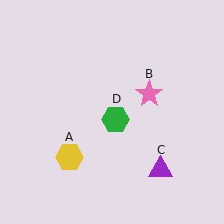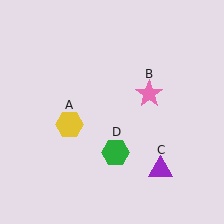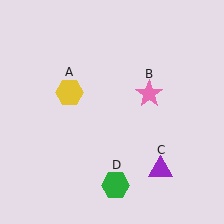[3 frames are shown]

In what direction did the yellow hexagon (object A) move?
The yellow hexagon (object A) moved up.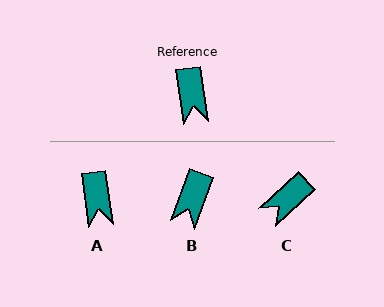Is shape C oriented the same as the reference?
No, it is off by about 55 degrees.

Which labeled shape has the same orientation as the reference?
A.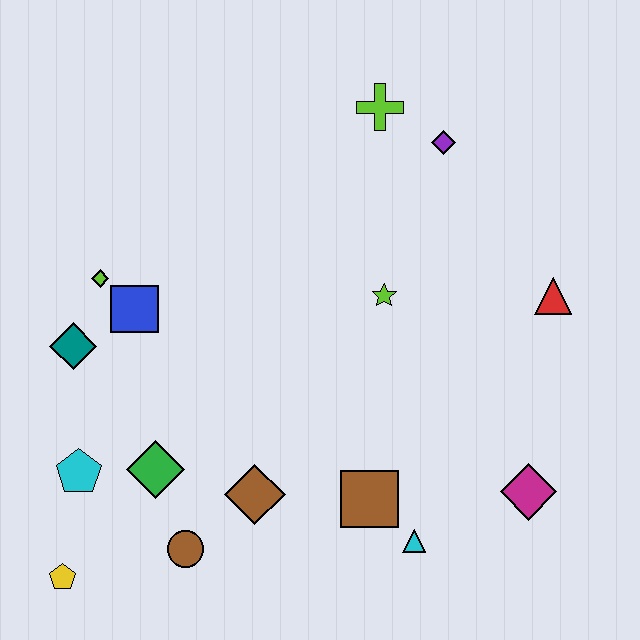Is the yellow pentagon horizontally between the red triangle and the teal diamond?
No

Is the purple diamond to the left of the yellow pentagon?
No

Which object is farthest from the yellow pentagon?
The purple diamond is farthest from the yellow pentagon.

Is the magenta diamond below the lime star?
Yes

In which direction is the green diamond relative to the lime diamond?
The green diamond is below the lime diamond.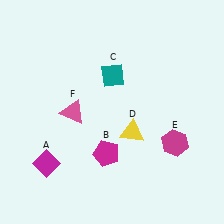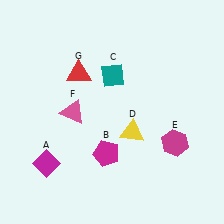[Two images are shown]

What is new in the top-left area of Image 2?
A red triangle (G) was added in the top-left area of Image 2.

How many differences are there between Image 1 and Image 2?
There is 1 difference between the two images.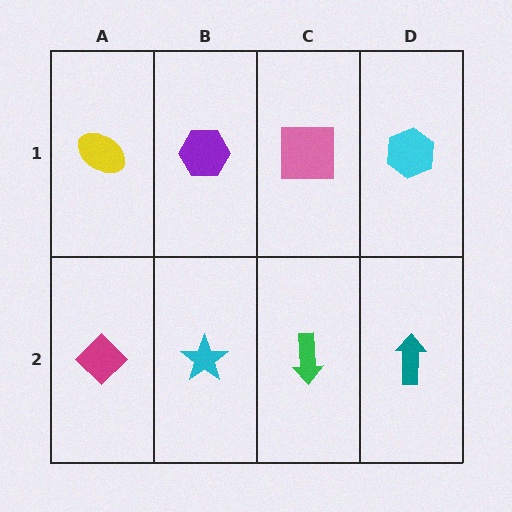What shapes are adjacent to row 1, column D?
A teal arrow (row 2, column D), a pink square (row 1, column C).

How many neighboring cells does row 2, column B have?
3.